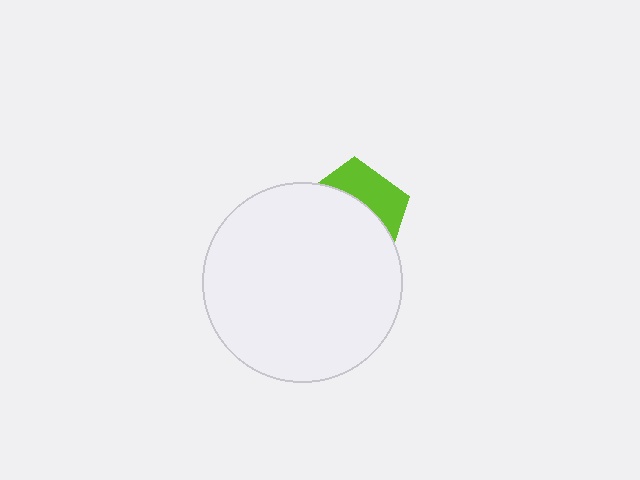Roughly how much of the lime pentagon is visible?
A small part of it is visible (roughly 36%).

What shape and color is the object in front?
The object in front is a white circle.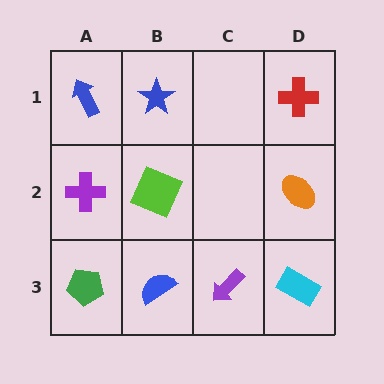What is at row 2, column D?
An orange ellipse.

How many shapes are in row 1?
3 shapes.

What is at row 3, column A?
A green pentagon.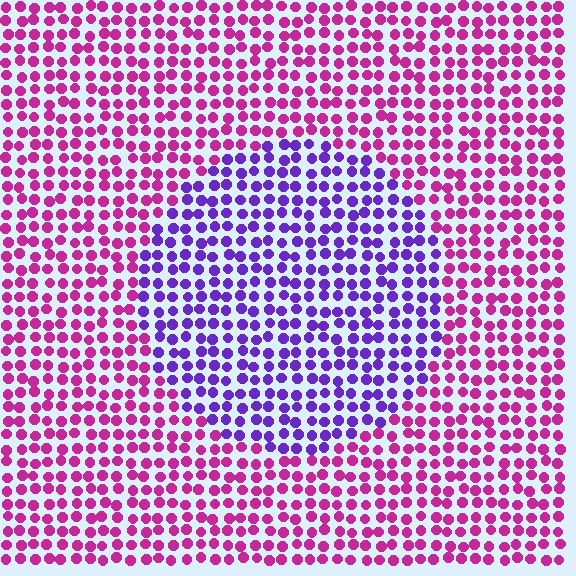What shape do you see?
I see a circle.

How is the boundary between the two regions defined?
The boundary is defined purely by a slight shift in hue (about 51 degrees). Spacing, size, and orientation are identical on both sides.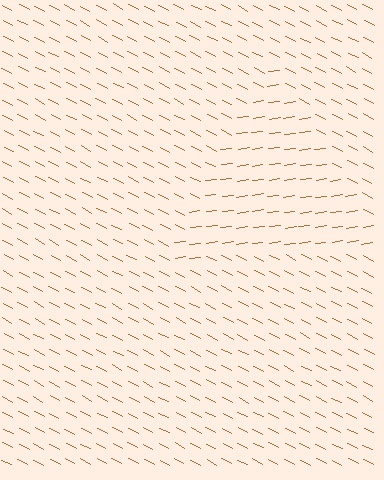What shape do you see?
I see a triangle.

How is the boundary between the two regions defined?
The boundary is defined purely by a change in line orientation (approximately 35 degrees difference). All lines are the same color and thickness.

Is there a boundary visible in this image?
Yes, there is a texture boundary formed by a change in line orientation.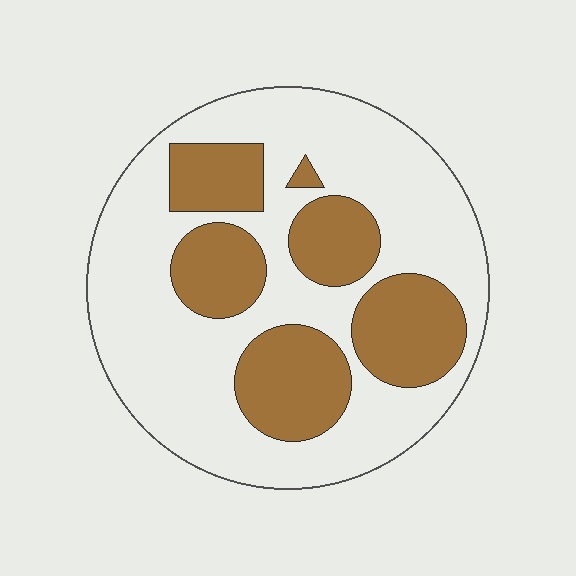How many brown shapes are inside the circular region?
6.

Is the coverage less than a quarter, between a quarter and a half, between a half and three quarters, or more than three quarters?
Between a quarter and a half.